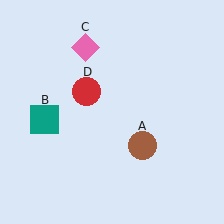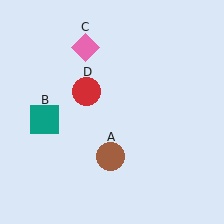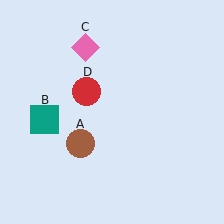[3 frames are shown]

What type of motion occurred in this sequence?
The brown circle (object A) rotated clockwise around the center of the scene.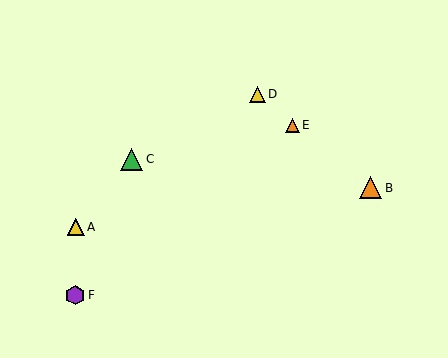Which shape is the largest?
The green triangle (labeled C) is the largest.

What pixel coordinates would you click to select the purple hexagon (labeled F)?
Click at (75, 295) to select the purple hexagon F.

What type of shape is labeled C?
Shape C is a green triangle.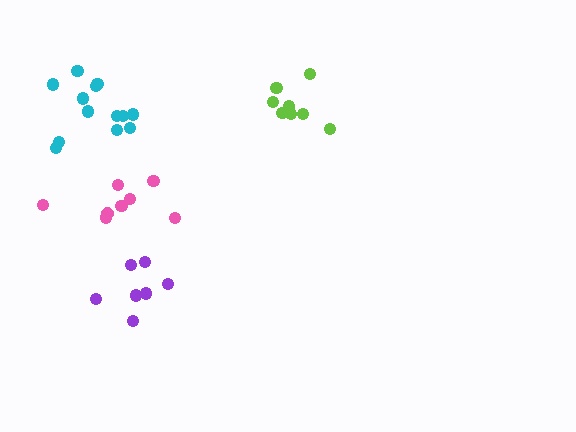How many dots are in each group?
Group 1: 8 dots, Group 2: 9 dots, Group 3: 7 dots, Group 4: 13 dots (37 total).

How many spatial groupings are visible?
There are 4 spatial groupings.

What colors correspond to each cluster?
The clusters are colored: pink, lime, purple, cyan.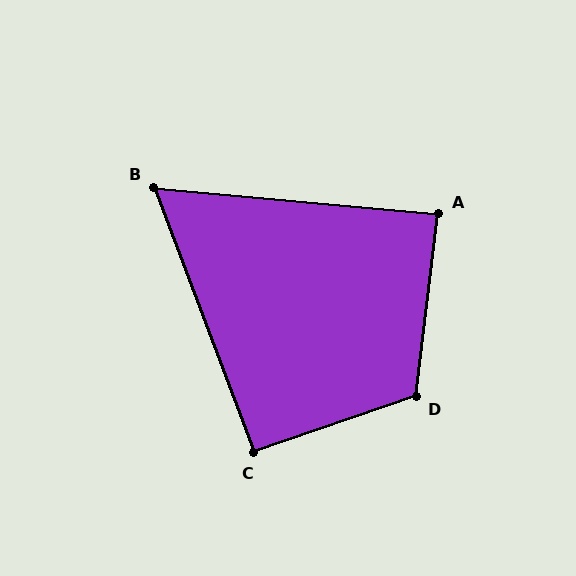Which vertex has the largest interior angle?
D, at approximately 116 degrees.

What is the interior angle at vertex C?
Approximately 92 degrees (approximately right).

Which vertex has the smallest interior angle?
B, at approximately 64 degrees.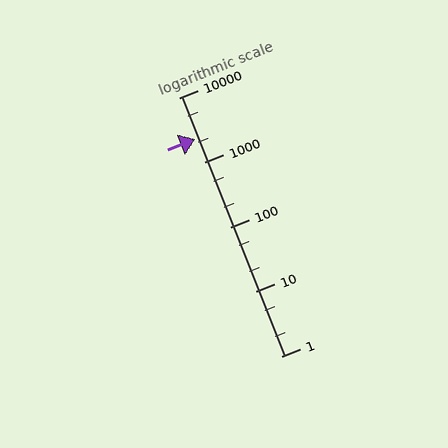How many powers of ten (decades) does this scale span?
The scale spans 4 decades, from 1 to 10000.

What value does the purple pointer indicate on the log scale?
The pointer indicates approximately 2300.